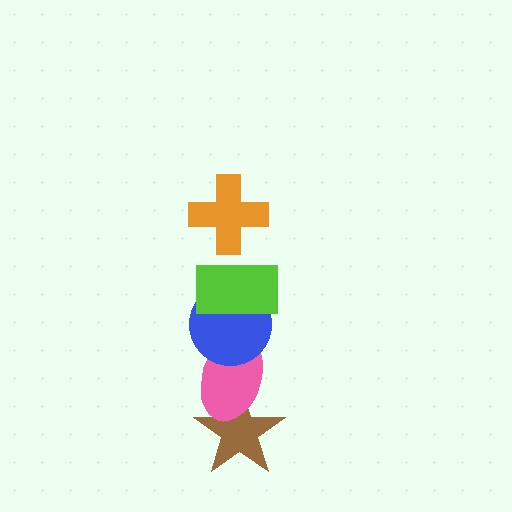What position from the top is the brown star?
The brown star is 5th from the top.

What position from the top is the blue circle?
The blue circle is 3rd from the top.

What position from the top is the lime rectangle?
The lime rectangle is 2nd from the top.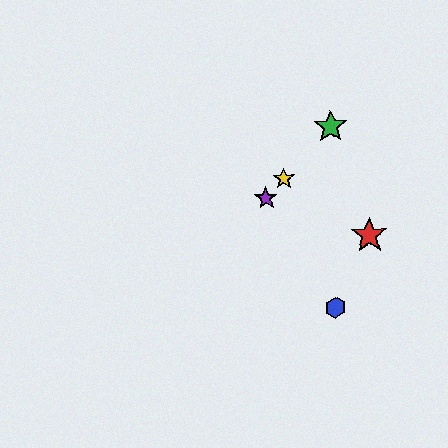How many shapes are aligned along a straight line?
3 shapes (the green star, the yellow star, the purple star) are aligned along a straight line.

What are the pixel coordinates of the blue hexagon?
The blue hexagon is at (335, 307).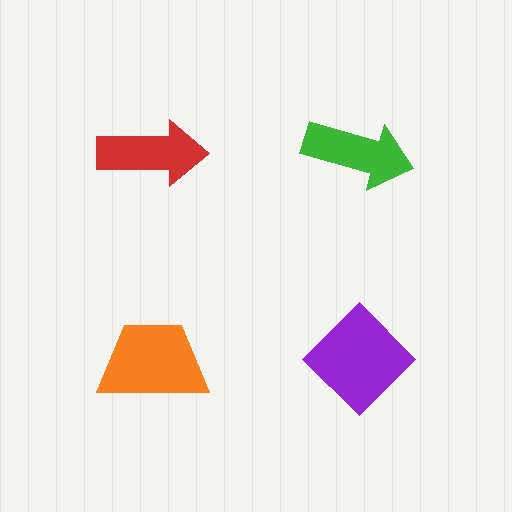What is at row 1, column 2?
A green arrow.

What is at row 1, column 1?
A red arrow.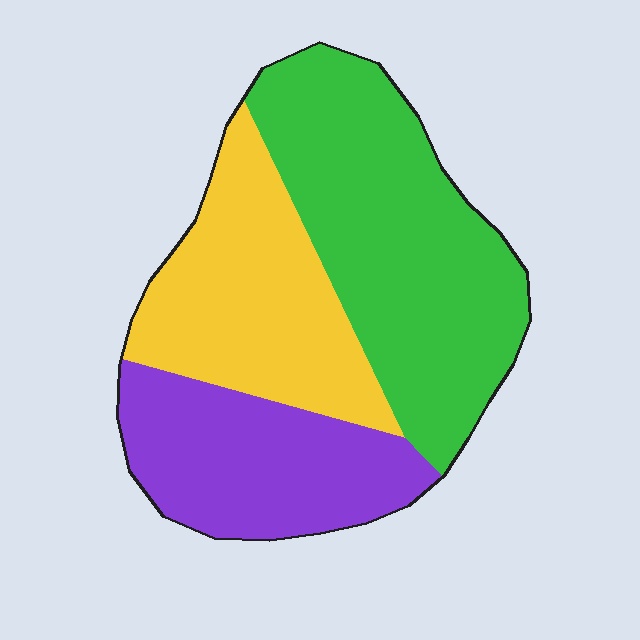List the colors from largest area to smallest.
From largest to smallest: green, yellow, purple.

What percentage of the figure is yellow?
Yellow covers 30% of the figure.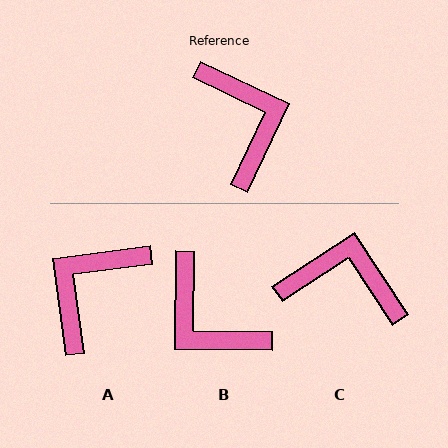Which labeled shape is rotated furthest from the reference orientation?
B, about 155 degrees away.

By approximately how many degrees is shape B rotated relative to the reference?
Approximately 155 degrees clockwise.